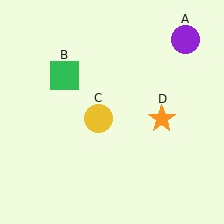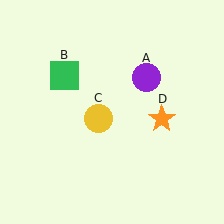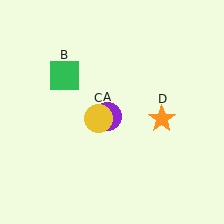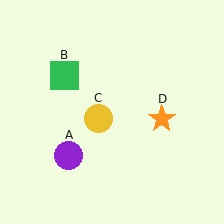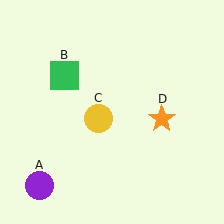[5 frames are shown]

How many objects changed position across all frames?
1 object changed position: purple circle (object A).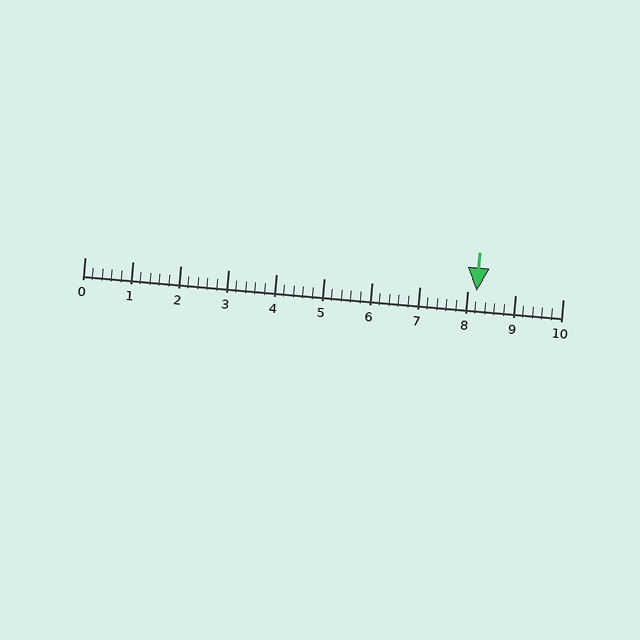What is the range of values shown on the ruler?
The ruler shows values from 0 to 10.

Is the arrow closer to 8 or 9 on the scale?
The arrow is closer to 8.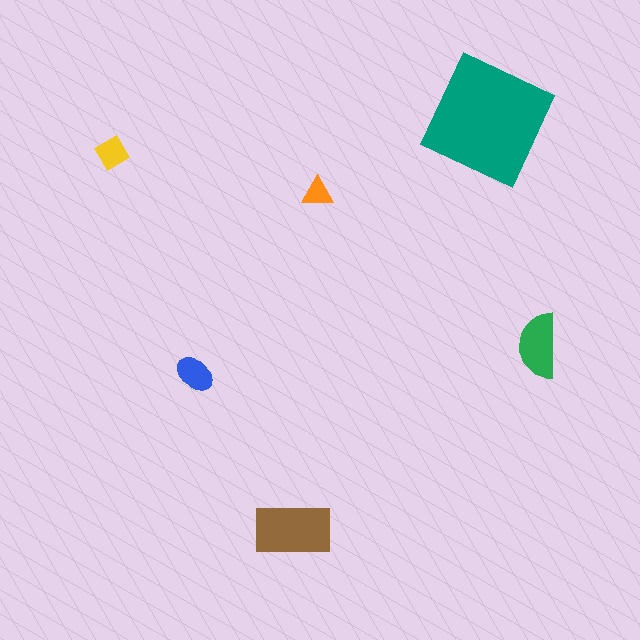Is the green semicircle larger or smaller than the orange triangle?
Larger.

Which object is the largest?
The teal square.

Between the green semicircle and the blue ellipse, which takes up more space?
The green semicircle.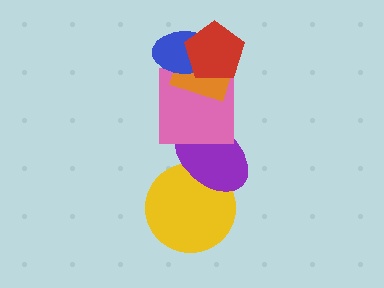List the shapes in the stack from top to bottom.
From top to bottom: the red pentagon, the blue ellipse, the orange diamond, the pink square, the purple ellipse, the yellow circle.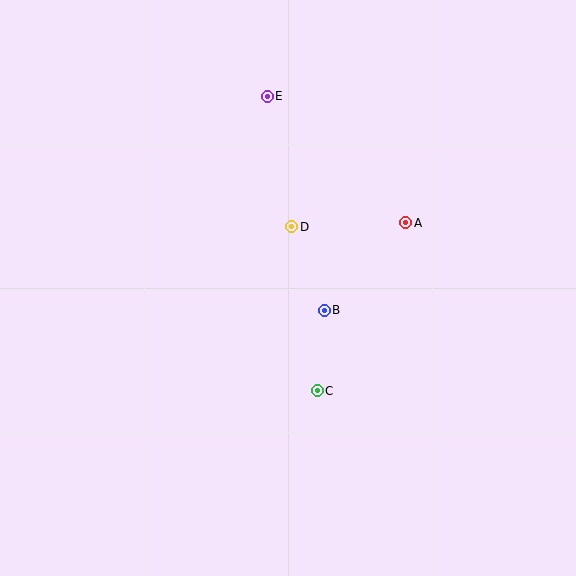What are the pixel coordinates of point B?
Point B is at (324, 310).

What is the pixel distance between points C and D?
The distance between C and D is 166 pixels.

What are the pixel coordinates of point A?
Point A is at (406, 223).